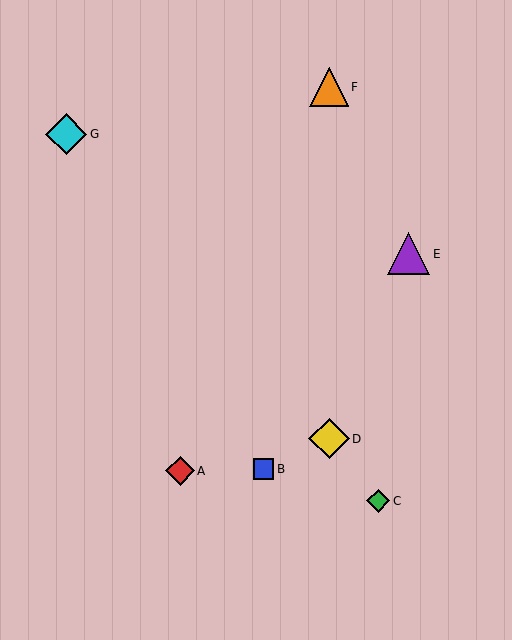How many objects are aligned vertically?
2 objects (D, F) are aligned vertically.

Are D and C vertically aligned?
No, D is at x≈329 and C is at x≈378.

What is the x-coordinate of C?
Object C is at x≈378.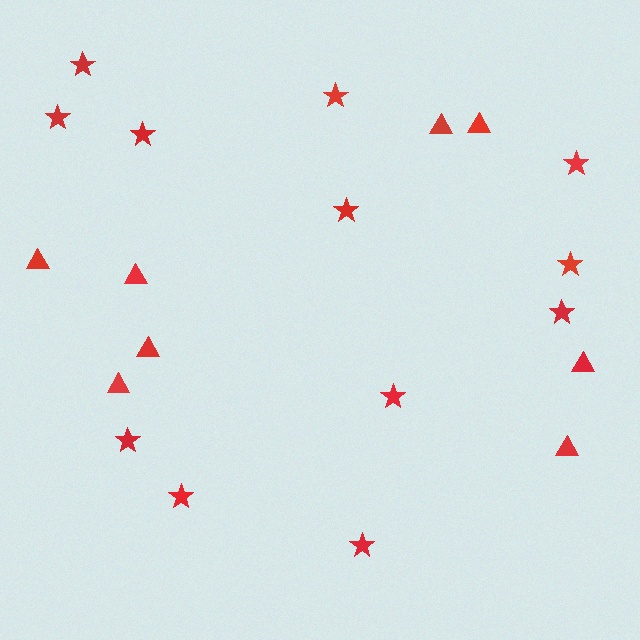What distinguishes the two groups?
There are 2 groups: one group of triangles (8) and one group of stars (12).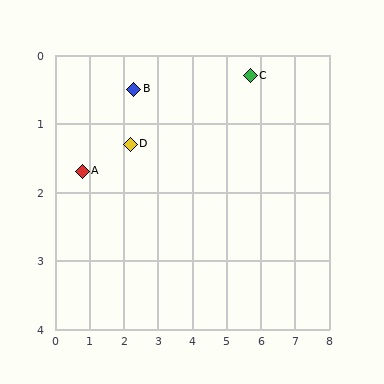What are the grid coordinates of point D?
Point D is at approximately (2.2, 1.3).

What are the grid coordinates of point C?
Point C is at approximately (5.7, 0.3).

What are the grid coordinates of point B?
Point B is at approximately (2.3, 0.5).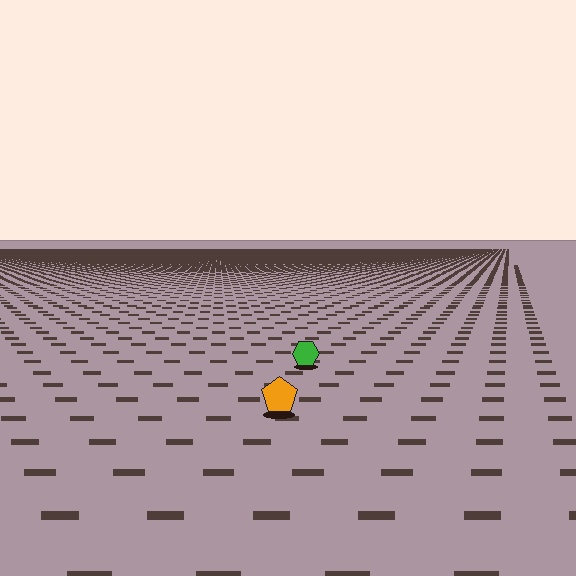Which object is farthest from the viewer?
The green hexagon is farthest from the viewer. It appears smaller and the ground texture around it is denser.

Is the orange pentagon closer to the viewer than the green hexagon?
Yes. The orange pentagon is closer — you can tell from the texture gradient: the ground texture is coarser near it.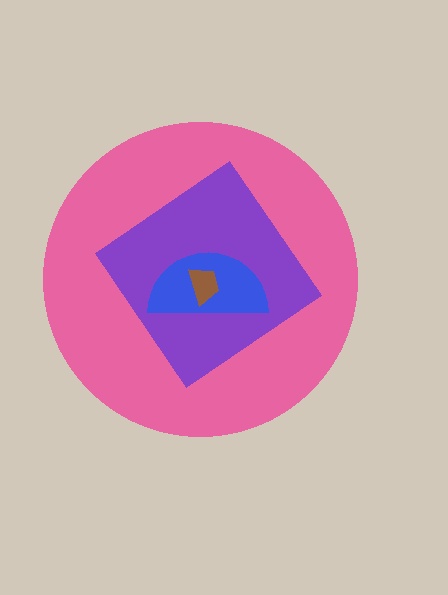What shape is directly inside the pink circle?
The purple diamond.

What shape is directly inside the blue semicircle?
The brown trapezoid.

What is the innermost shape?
The brown trapezoid.